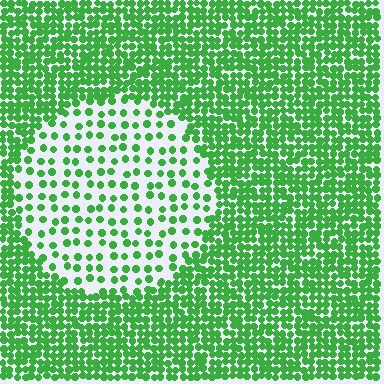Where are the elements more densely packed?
The elements are more densely packed outside the circle boundary.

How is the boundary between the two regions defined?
The boundary is defined by a change in element density (approximately 2.8x ratio). All elements are the same color, size, and shape.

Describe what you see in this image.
The image contains small green elements arranged at two different densities. A circle-shaped region is visible where the elements are less densely packed than the surrounding area.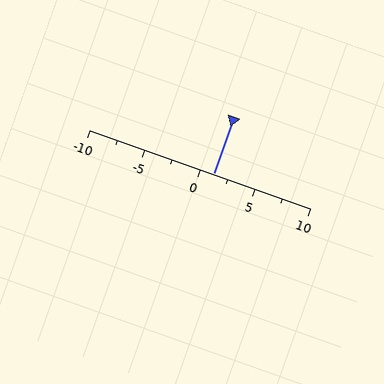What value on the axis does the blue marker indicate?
The marker indicates approximately 1.2.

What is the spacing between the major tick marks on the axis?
The major ticks are spaced 5 apart.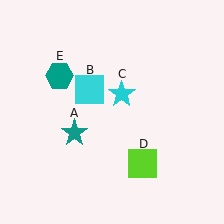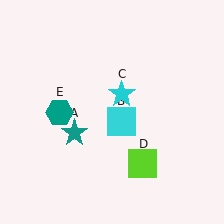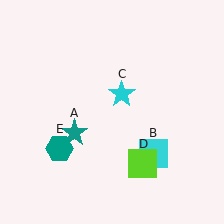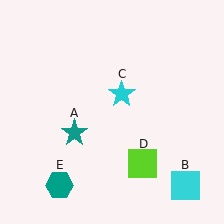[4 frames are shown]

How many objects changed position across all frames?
2 objects changed position: cyan square (object B), teal hexagon (object E).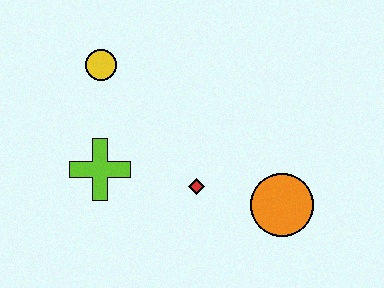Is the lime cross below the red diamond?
No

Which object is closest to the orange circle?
The red diamond is closest to the orange circle.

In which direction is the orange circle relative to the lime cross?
The orange circle is to the right of the lime cross.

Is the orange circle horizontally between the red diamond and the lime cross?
No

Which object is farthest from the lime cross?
The orange circle is farthest from the lime cross.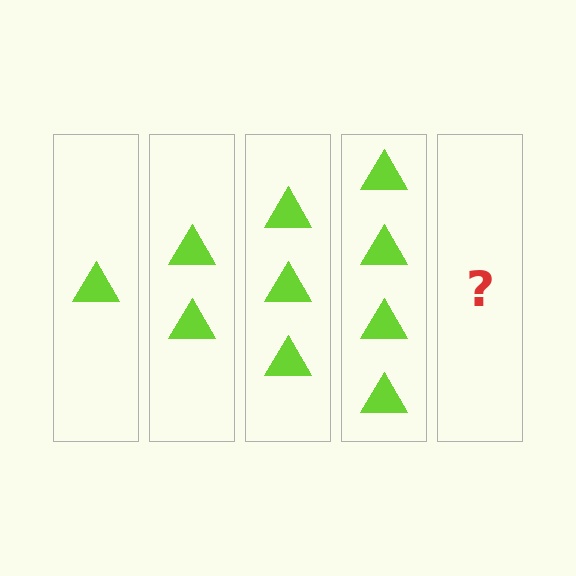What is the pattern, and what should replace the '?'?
The pattern is that each step adds one more triangle. The '?' should be 5 triangles.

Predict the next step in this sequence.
The next step is 5 triangles.